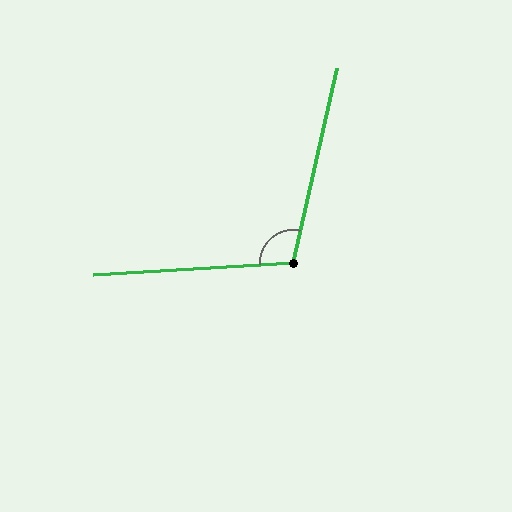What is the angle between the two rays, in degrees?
Approximately 106 degrees.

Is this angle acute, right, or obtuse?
It is obtuse.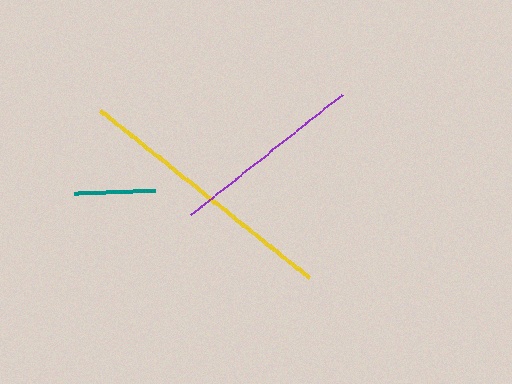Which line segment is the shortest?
The teal line is the shortest at approximately 81 pixels.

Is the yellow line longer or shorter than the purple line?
The yellow line is longer than the purple line.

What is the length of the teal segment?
The teal segment is approximately 81 pixels long.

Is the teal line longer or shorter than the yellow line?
The yellow line is longer than the teal line.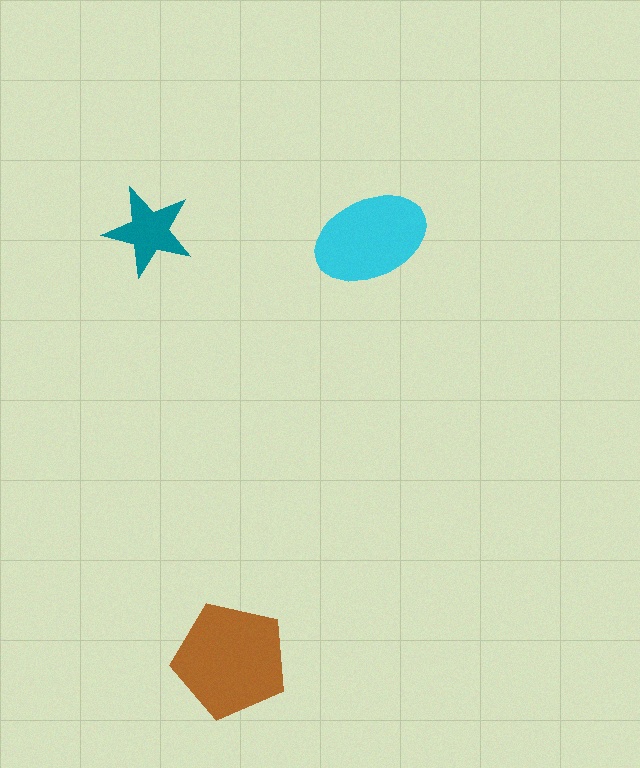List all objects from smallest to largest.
The teal star, the cyan ellipse, the brown pentagon.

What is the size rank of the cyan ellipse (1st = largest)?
2nd.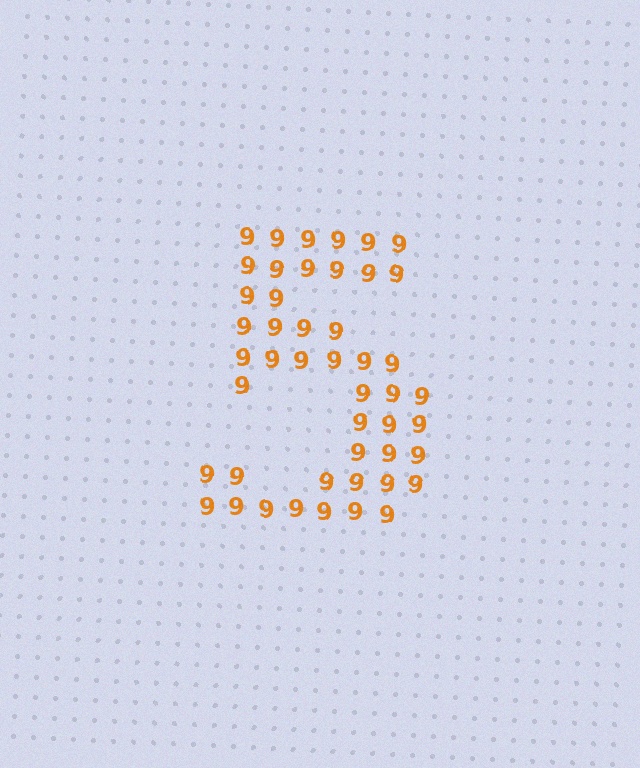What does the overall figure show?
The overall figure shows the digit 5.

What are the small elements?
The small elements are digit 9's.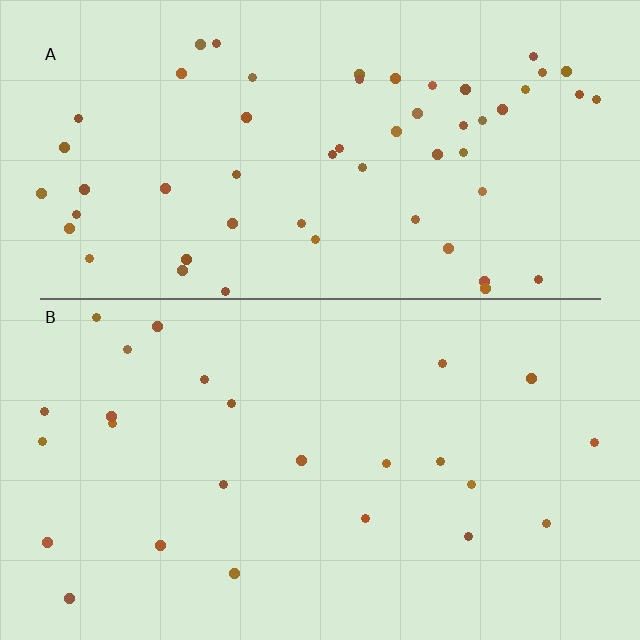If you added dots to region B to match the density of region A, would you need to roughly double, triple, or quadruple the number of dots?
Approximately double.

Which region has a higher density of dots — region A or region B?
A (the top).